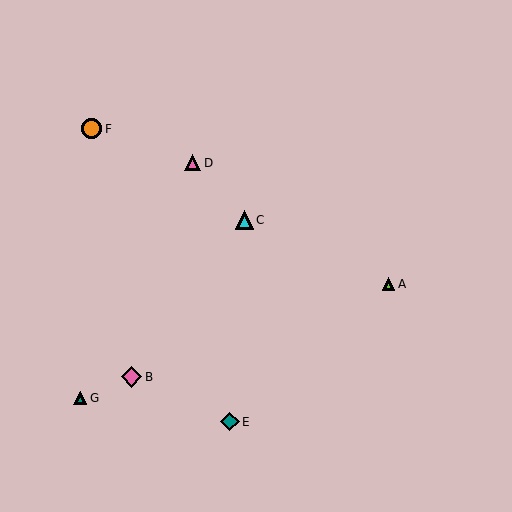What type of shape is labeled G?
Shape G is a teal triangle.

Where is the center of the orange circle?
The center of the orange circle is at (91, 129).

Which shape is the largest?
The pink diamond (labeled B) is the largest.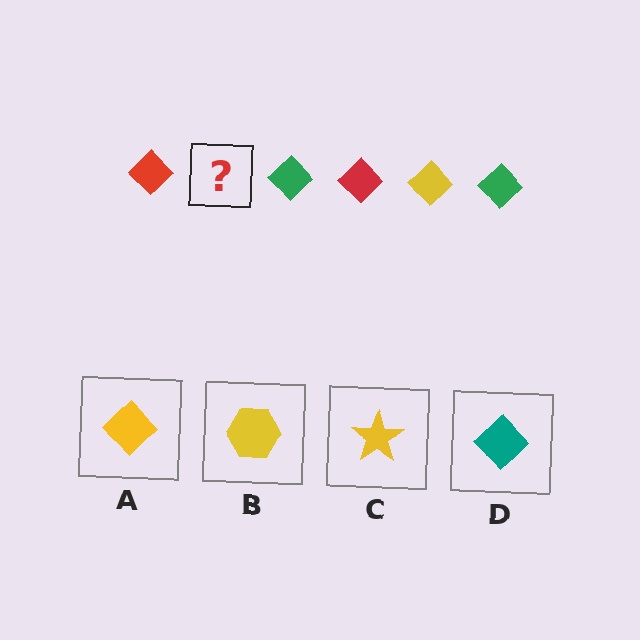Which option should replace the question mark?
Option A.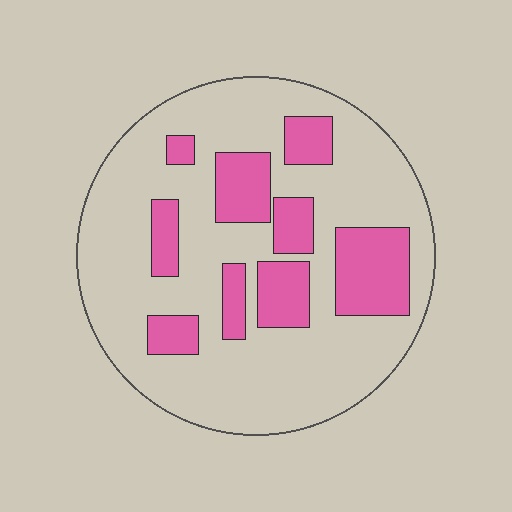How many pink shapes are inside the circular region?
9.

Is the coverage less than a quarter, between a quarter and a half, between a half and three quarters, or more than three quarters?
Between a quarter and a half.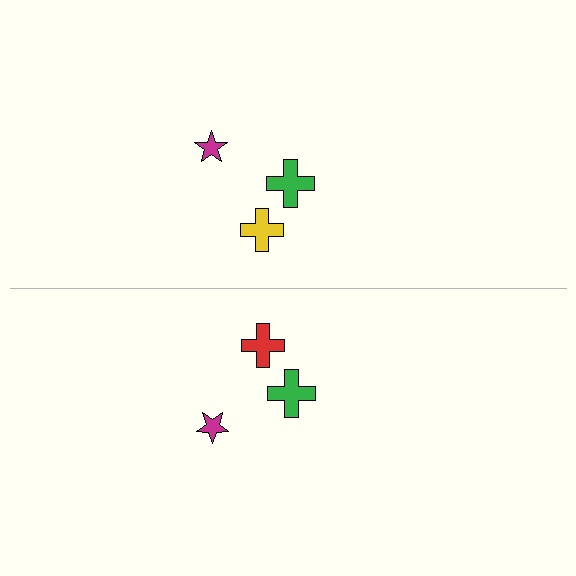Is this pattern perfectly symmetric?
No, the pattern is not perfectly symmetric. The red cross on the bottom side breaks the symmetry — its mirror counterpart is yellow.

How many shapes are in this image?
There are 6 shapes in this image.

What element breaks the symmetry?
The red cross on the bottom side breaks the symmetry — its mirror counterpart is yellow.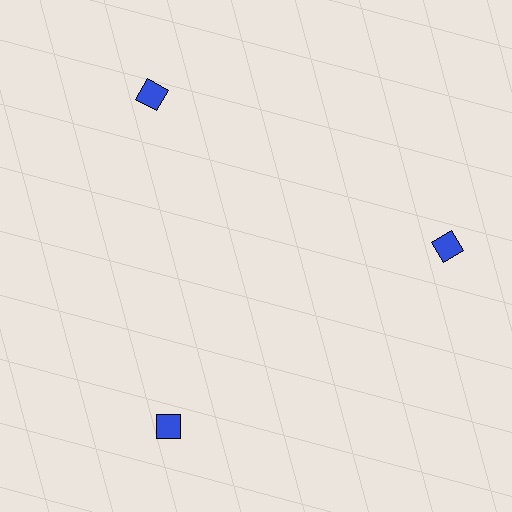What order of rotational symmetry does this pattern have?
This pattern has 3-fold rotational symmetry.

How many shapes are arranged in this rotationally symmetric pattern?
There are 3 shapes, arranged in 3 groups of 1.